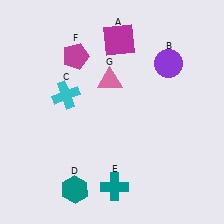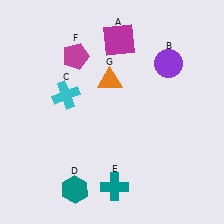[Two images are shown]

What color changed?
The triangle (G) changed from pink in Image 1 to orange in Image 2.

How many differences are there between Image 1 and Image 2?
There is 1 difference between the two images.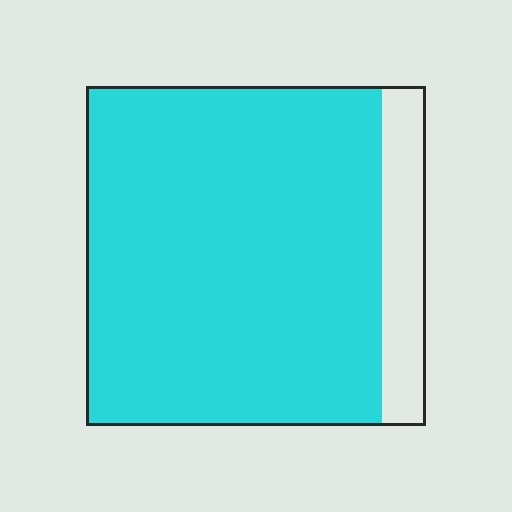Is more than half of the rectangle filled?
Yes.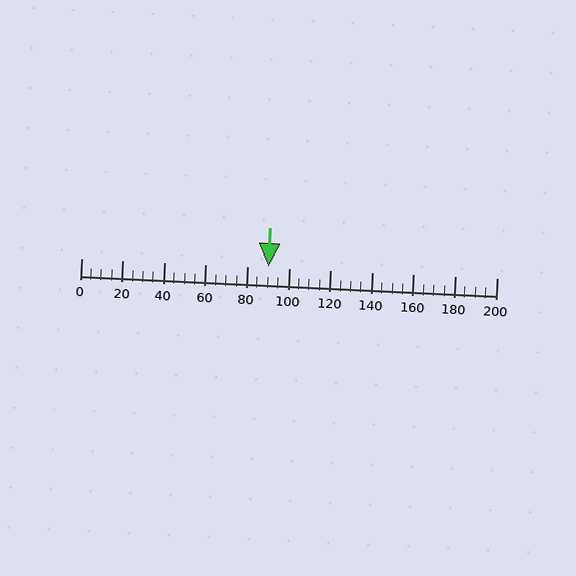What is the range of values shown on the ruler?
The ruler shows values from 0 to 200.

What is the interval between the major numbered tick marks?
The major tick marks are spaced 20 units apart.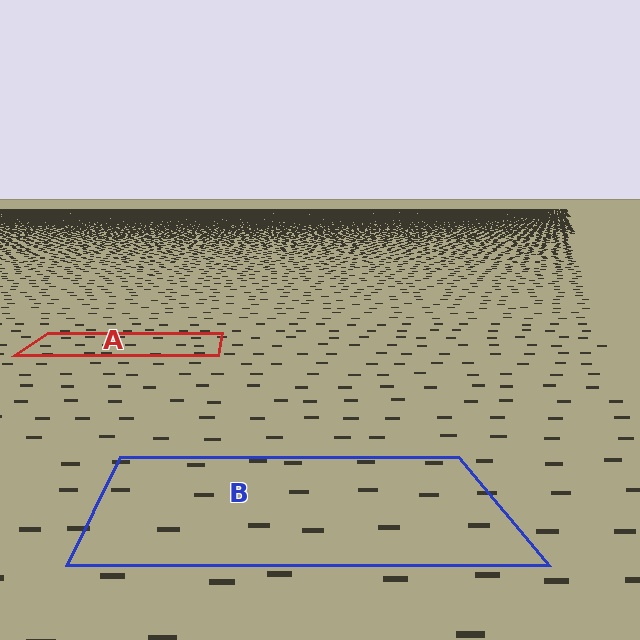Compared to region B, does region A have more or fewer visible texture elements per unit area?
Region A has more texture elements per unit area — they are packed more densely because it is farther away.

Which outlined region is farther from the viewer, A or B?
Region A is farther from the viewer — the texture elements inside it appear smaller and more densely packed.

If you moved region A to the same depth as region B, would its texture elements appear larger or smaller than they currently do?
They would appear larger. At a closer depth, the same texture elements are projected at a bigger on-screen size.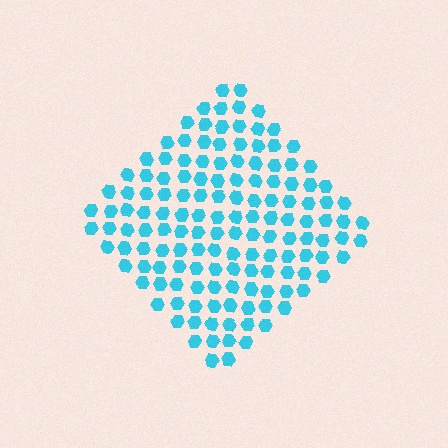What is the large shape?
The large shape is a diamond.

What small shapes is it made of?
It is made of small hexagons.